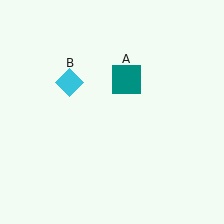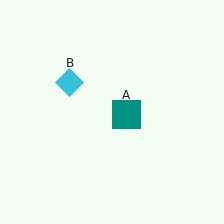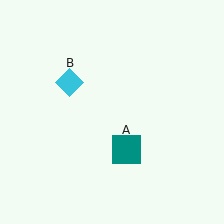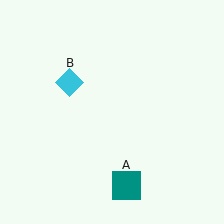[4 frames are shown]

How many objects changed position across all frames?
1 object changed position: teal square (object A).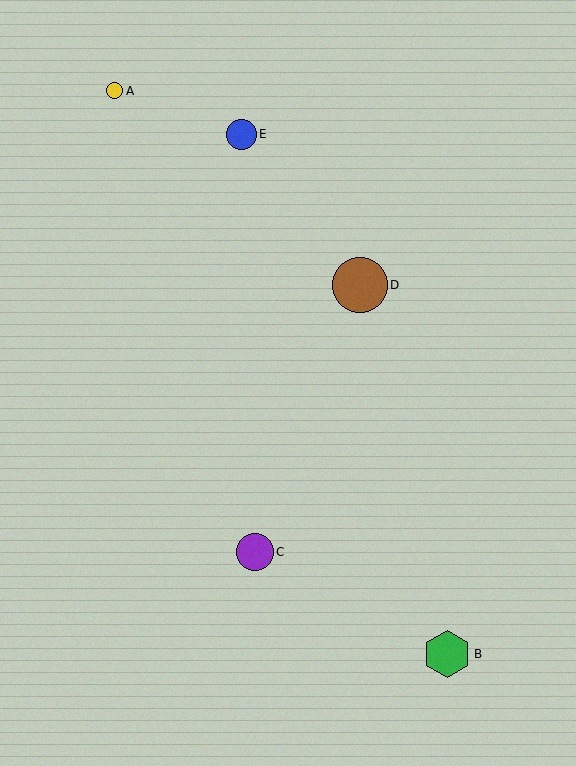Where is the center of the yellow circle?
The center of the yellow circle is at (115, 91).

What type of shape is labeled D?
Shape D is a brown circle.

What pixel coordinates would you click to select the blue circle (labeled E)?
Click at (242, 134) to select the blue circle E.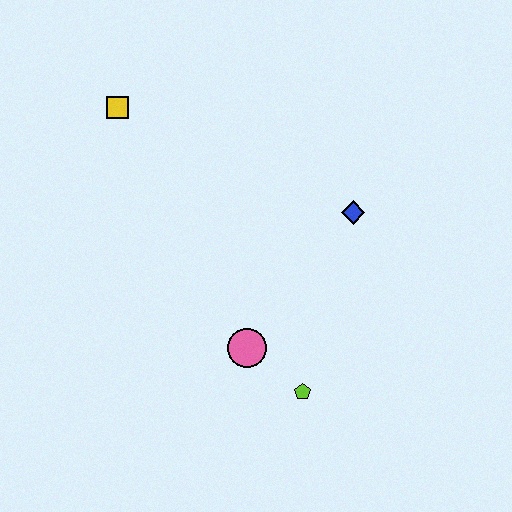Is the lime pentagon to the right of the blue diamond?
No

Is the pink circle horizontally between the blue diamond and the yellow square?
Yes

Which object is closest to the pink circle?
The lime pentagon is closest to the pink circle.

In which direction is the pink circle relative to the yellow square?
The pink circle is below the yellow square.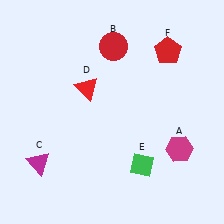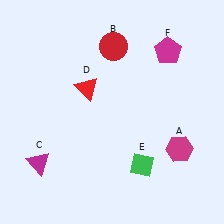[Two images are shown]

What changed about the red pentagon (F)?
In Image 1, F is red. In Image 2, it changed to magenta.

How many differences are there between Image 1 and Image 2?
There is 1 difference between the two images.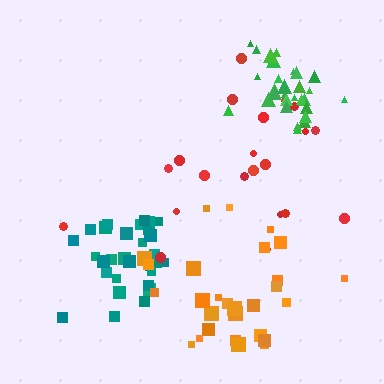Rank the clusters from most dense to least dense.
green, teal, orange, red.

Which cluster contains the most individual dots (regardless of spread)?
Teal (30).